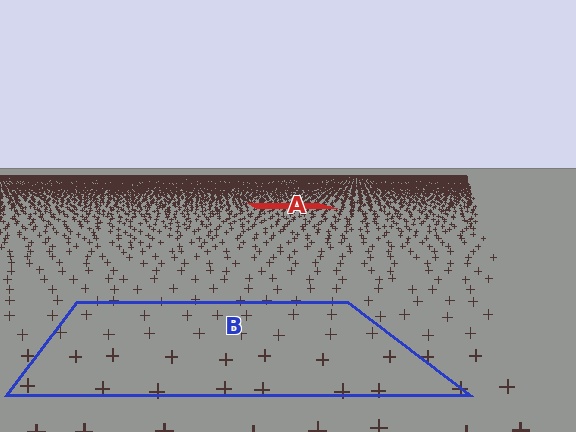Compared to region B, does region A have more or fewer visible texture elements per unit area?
Region A has more texture elements per unit area — they are packed more densely because it is farther away.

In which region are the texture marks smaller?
The texture marks are smaller in region A, because it is farther away.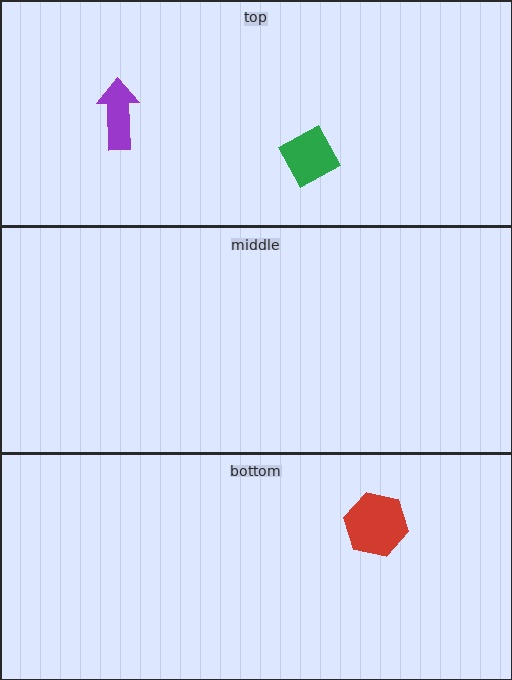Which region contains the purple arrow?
The top region.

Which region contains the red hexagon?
The bottom region.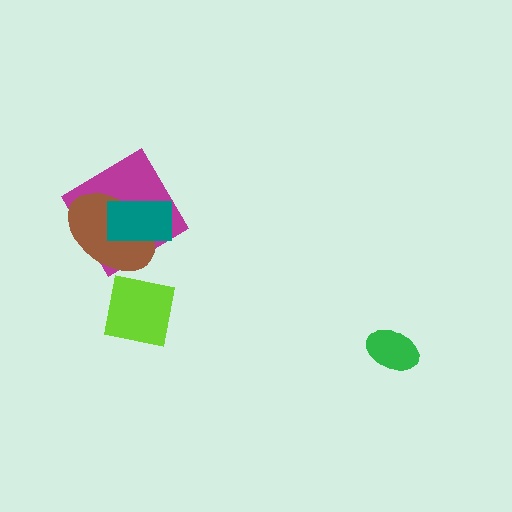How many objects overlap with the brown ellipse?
2 objects overlap with the brown ellipse.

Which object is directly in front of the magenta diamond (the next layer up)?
The brown ellipse is directly in front of the magenta diamond.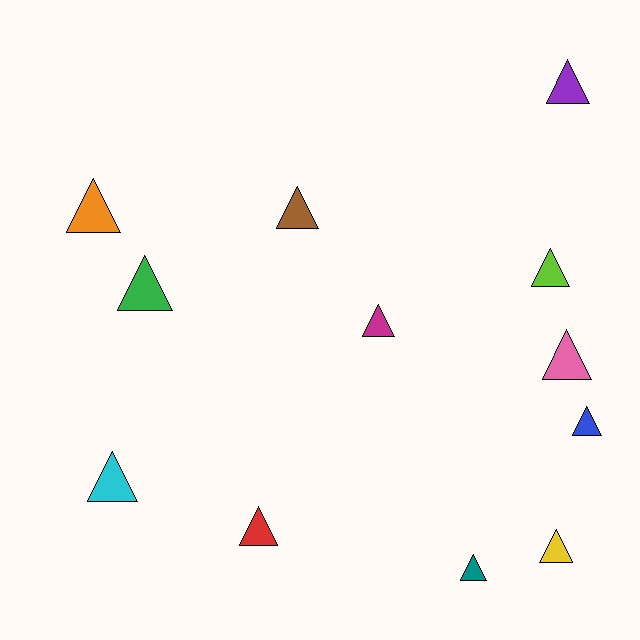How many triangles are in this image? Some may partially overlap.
There are 12 triangles.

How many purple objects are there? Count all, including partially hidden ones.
There is 1 purple object.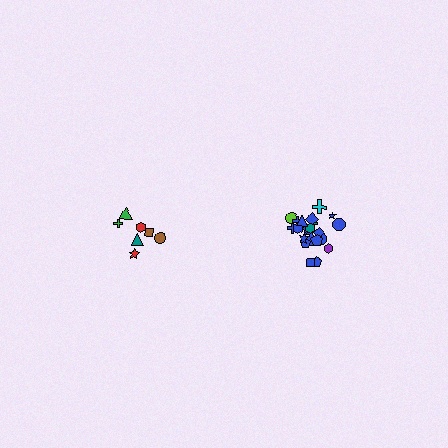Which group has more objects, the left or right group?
The right group.